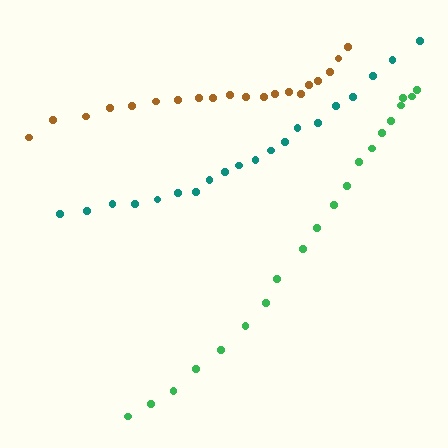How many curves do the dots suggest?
There are 3 distinct paths.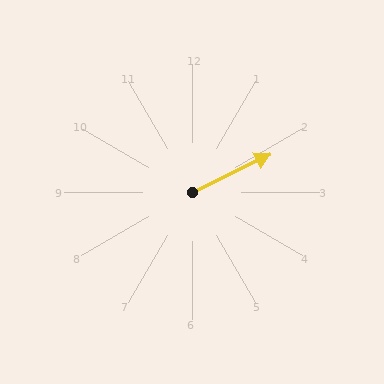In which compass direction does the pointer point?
Northeast.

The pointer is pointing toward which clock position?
Roughly 2 o'clock.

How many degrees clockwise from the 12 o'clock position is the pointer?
Approximately 64 degrees.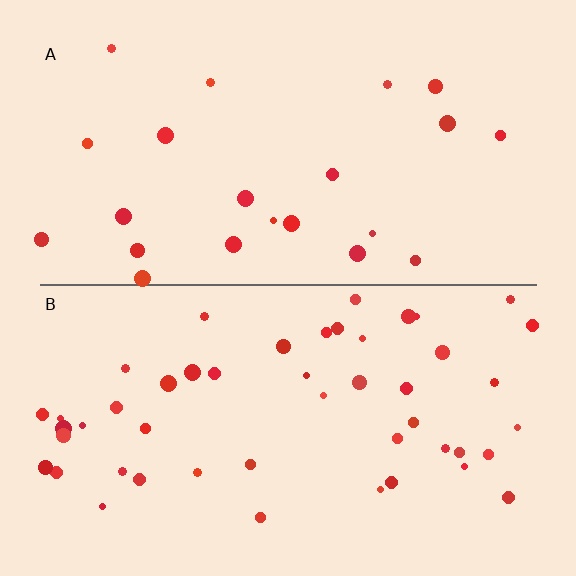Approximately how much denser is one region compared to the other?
Approximately 2.2× — region B over region A.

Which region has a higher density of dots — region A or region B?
B (the bottom).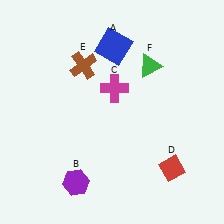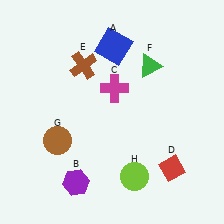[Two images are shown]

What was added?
A brown circle (G), a lime circle (H) were added in Image 2.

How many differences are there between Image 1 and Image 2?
There are 2 differences between the two images.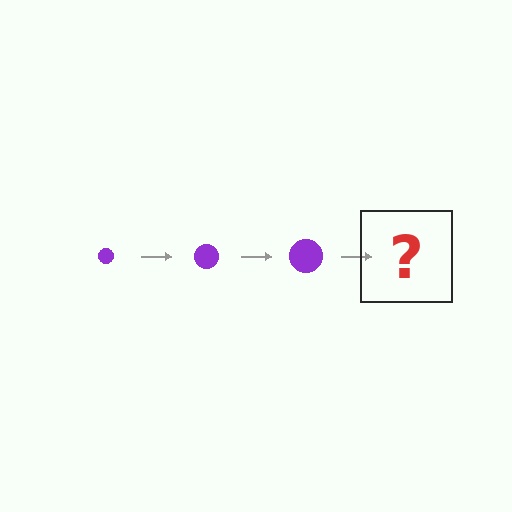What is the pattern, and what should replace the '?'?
The pattern is that the circle gets progressively larger each step. The '?' should be a purple circle, larger than the previous one.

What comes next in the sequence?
The next element should be a purple circle, larger than the previous one.